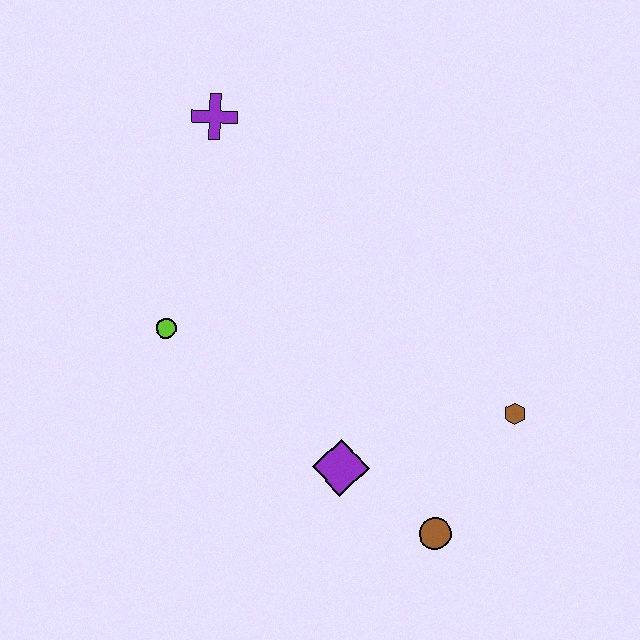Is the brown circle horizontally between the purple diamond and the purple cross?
No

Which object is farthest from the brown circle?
The purple cross is farthest from the brown circle.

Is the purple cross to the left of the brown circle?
Yes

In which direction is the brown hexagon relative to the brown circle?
The brown hexagon is above the brown circle.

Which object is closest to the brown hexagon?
The brown circle is closest to the brown hexagon.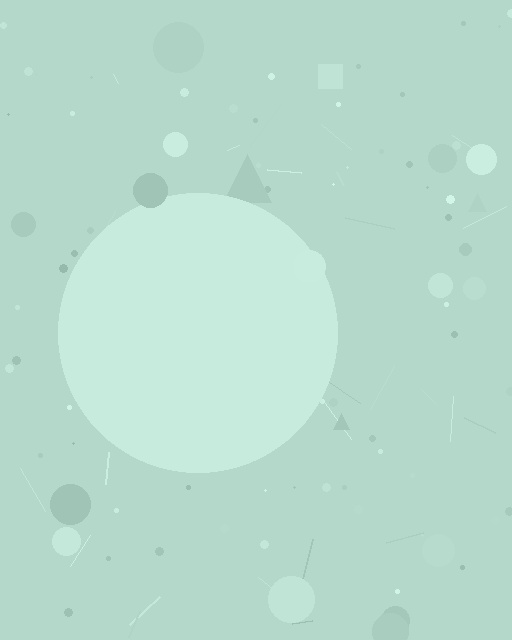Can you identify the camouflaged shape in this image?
The camouflaged shape is a circle.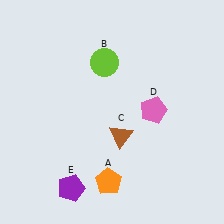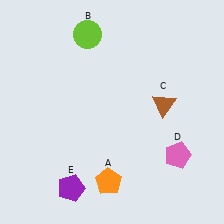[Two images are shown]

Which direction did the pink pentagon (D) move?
The pink pentagon (D) moved down.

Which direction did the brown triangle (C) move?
The brown triangle (C) moved right.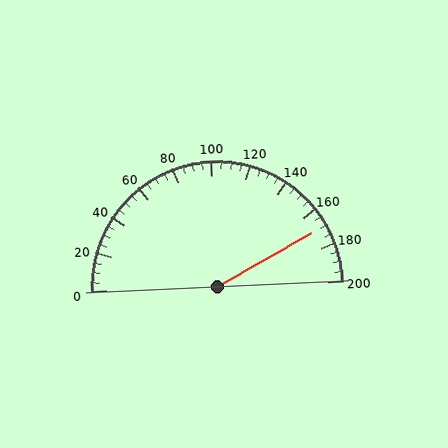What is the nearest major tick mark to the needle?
The nearest major tick mark is 160.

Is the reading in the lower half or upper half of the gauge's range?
The reading is in the upper half of the range (0 to 200).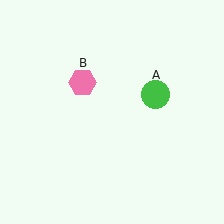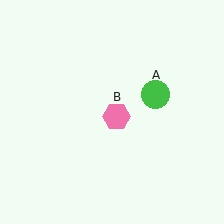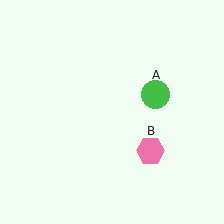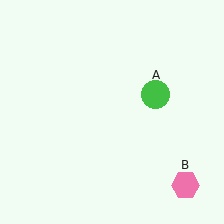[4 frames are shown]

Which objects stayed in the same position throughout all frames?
Green circle (object A) remained stationary.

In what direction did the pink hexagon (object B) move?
The pink hexagon (object B) moved down and to the right.